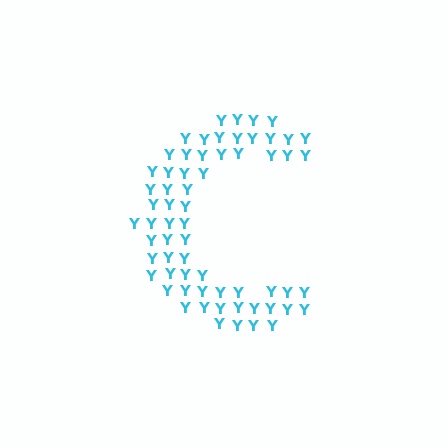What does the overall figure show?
The overall figure shows the letter C.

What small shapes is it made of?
It is made of small letter Y's.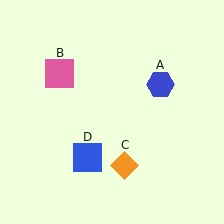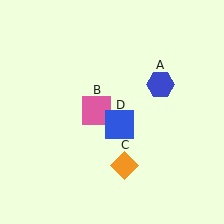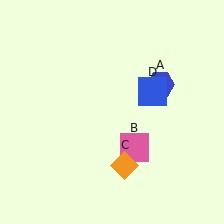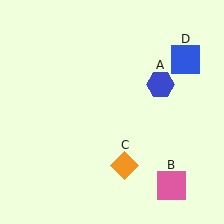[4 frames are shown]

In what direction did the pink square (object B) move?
The pink square (object B) moved down and to the right.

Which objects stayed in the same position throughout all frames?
Blue hexagon (object A) and orange diamond (object C) remained stationary.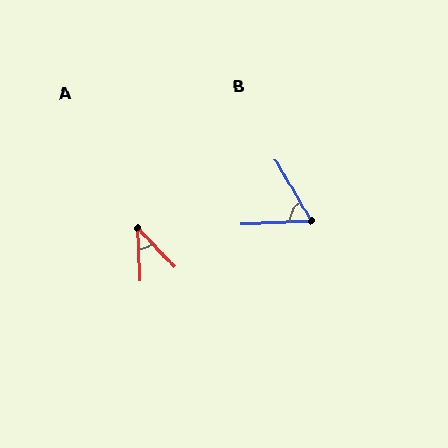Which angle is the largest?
B, at approximately 62 degrees.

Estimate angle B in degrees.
Approximately 62 degrees.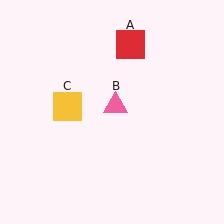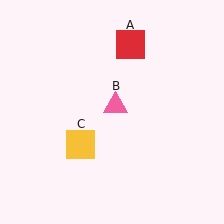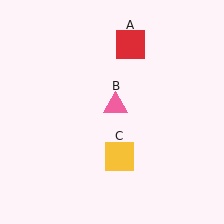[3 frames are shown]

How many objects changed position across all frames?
1 object changed position: yellow square (object C).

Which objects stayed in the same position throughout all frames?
Red square (object A) and pink triangle (object B) remained stationary.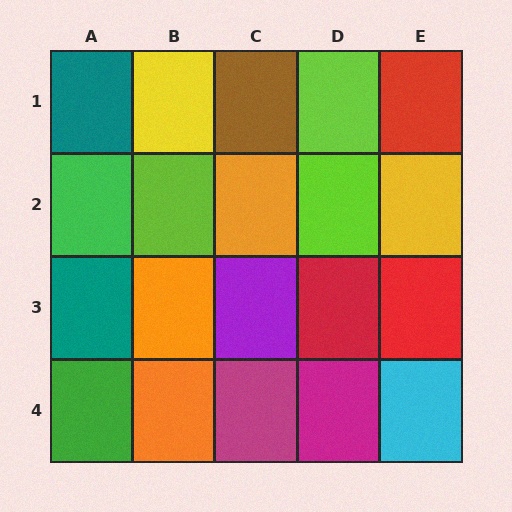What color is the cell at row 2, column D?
Lime.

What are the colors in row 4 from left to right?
Green, orange, magenta, magenta, cyan.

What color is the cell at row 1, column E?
Red.